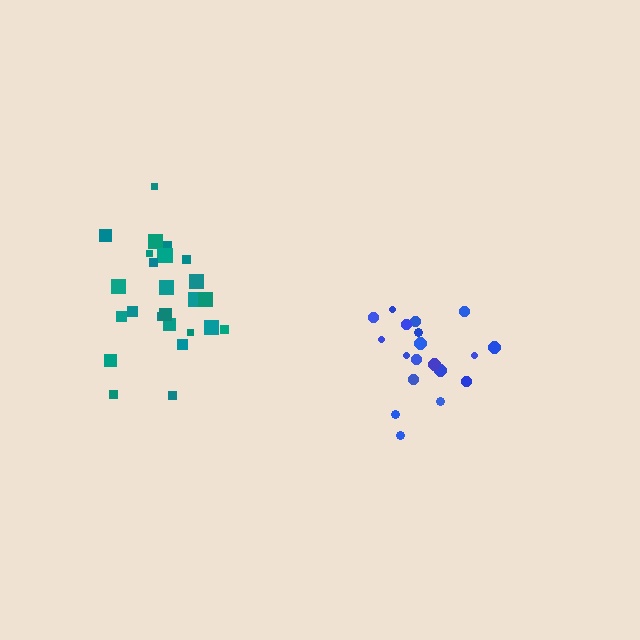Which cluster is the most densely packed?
Teal.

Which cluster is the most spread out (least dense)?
Blue.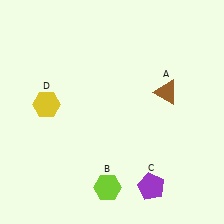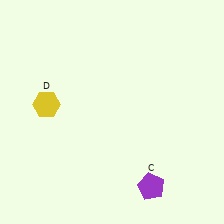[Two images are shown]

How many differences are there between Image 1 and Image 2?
There are 2 differences between the two images.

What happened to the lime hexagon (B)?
The lime hexagon (B) was removed in Image 2. It was in the bottom-left area of Image 1.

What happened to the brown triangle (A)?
The brown triangle (A) was removed in Image 2. It was in the top-right area of Image 1.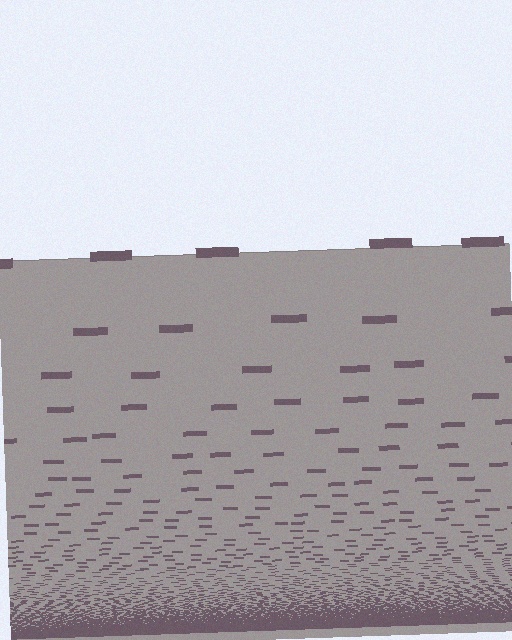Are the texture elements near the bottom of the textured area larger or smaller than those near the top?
Smaller. The gradient is inverted — elements near the bottom are smaller and denser.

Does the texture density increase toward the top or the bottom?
Density increases toward the bottom.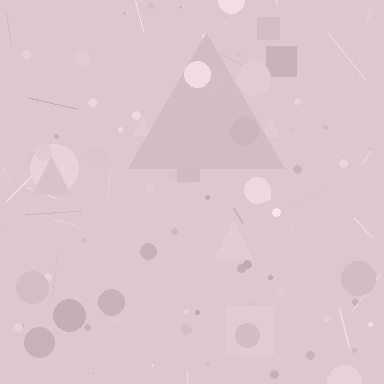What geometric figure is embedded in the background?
A triangle is embedded in the background.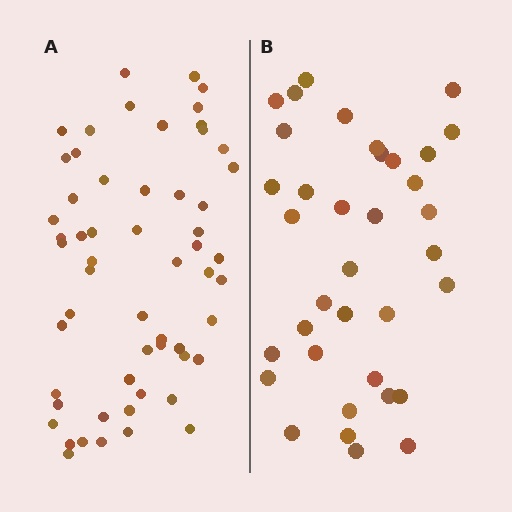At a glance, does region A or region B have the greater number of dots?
Region A (the left region) has more dots.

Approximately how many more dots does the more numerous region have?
Region A has approximately 20 more dots than region B.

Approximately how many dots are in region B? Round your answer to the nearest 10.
About 40 dots. (The exact count is 36, which rounds to 40.)